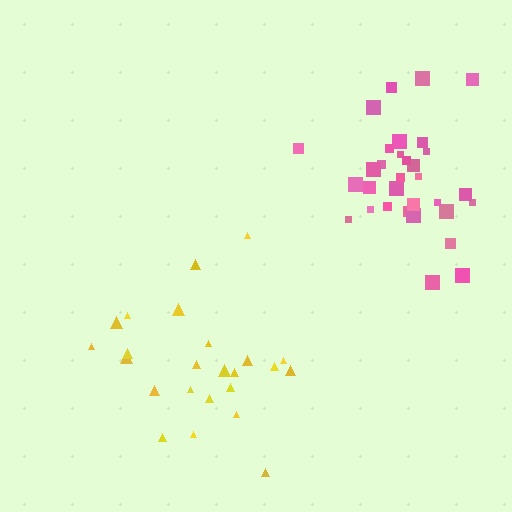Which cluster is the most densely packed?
Pink.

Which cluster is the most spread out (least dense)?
Yellow.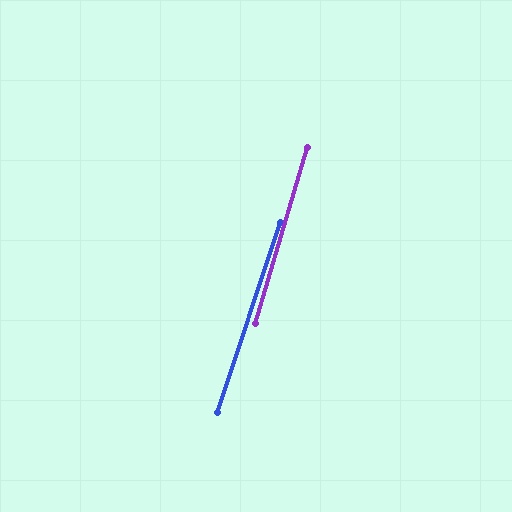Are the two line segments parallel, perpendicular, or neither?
Parallel — their directions differ by only 1.7°.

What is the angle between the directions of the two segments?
Approximately 2 degrees.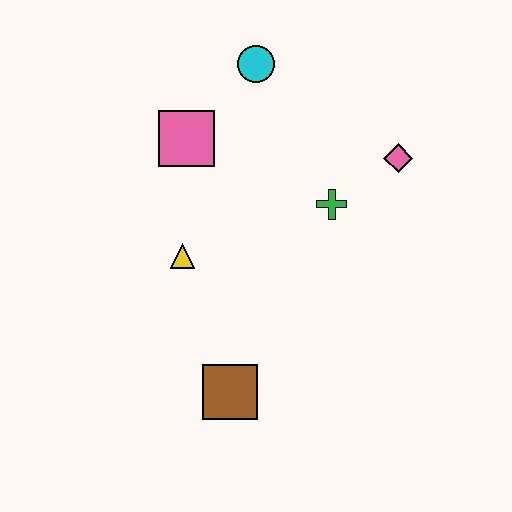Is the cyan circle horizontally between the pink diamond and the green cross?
No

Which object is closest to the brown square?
The yellow triangle is closest to the brown square.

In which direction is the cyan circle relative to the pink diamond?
The cyan circle is to the left of the pink diamond.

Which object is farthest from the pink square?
The brown square is farthest from the pink square.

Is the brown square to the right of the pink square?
Yes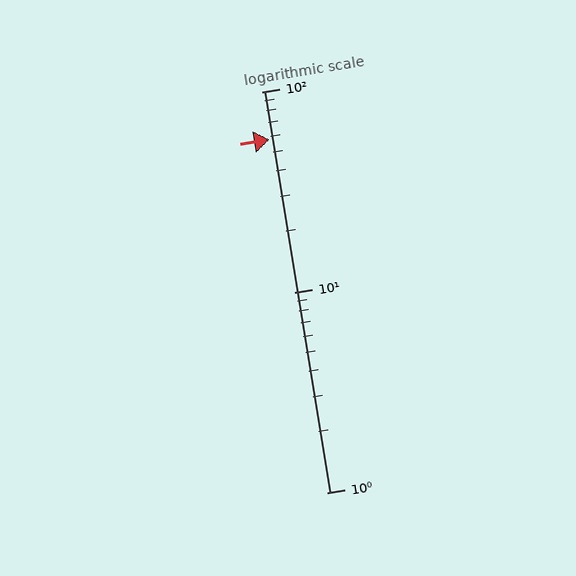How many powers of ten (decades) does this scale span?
The scale spans 2 decades, from 1 to 100.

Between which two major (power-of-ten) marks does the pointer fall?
The pointer is between 10 and 100.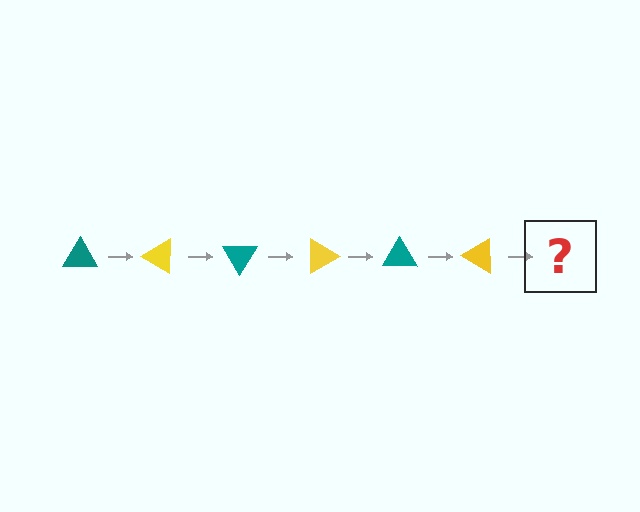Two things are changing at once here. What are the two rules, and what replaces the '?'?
The two rules are that it rotates 30 degrees each step and the color cycles through teal and yellow. The '?' should be a teal triangle, rotated 180 degrees from the start.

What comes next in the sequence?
The next element should be a teal triangle, rotated 180 degrees from the start.